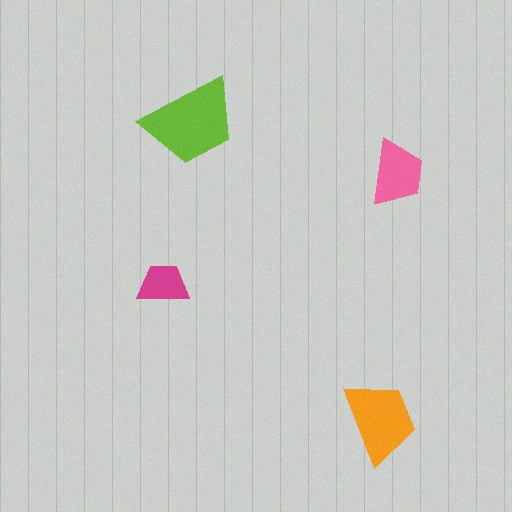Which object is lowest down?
The orange trapezoid is bottommost.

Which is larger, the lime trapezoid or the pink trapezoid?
The lime one.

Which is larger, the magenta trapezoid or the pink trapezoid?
The pink one.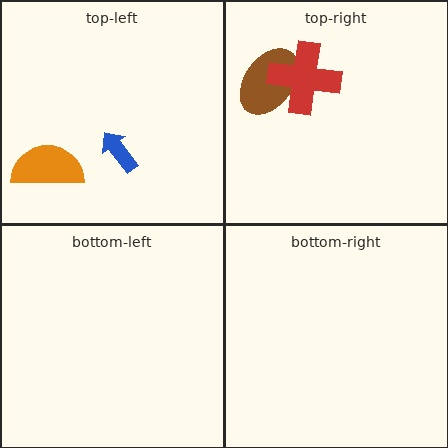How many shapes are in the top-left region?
2.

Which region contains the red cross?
The top-right region.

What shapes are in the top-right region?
The brown ellipse, the red cross.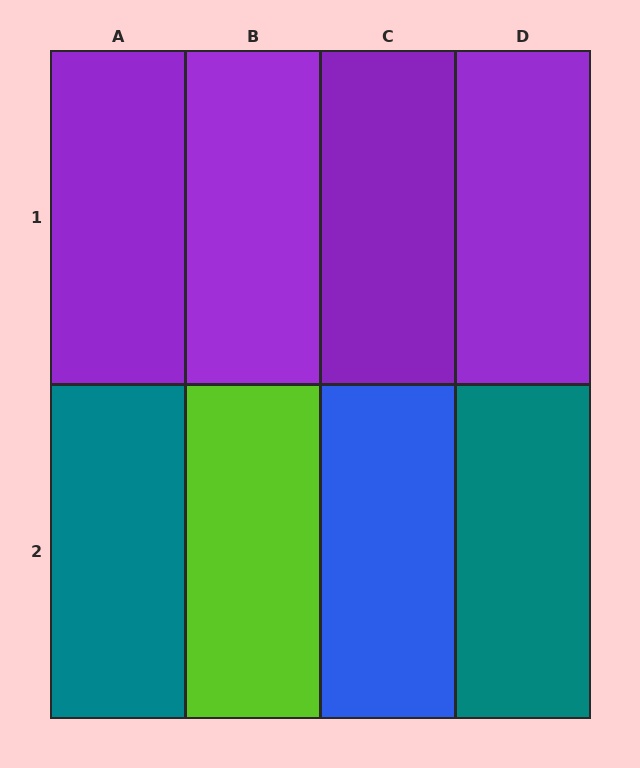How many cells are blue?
1 cell is blue.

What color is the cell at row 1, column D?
Purple.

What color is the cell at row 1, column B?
Purple.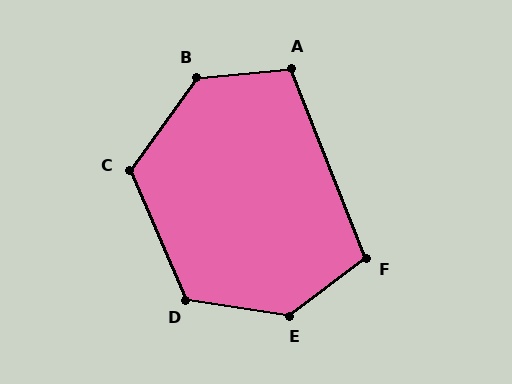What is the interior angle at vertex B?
Approximately 132 degrees (obtuse).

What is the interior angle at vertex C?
Approximately 120 degrees (obtuse).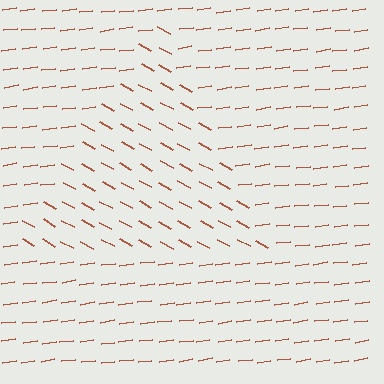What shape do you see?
I see a triangle.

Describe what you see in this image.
The image is filled with small brown line segments. A triangle region in the image has lines oriented differently from the surrounding lines, creating a visible texture boundary.